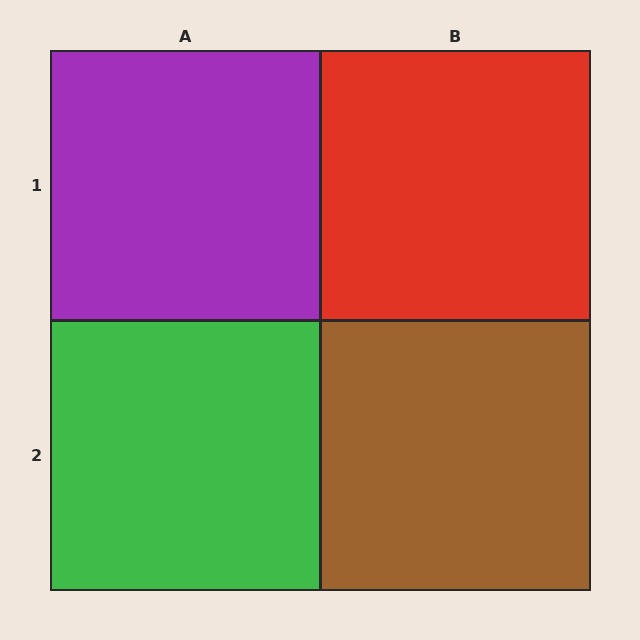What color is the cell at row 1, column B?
Red.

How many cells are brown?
1 cell is brown.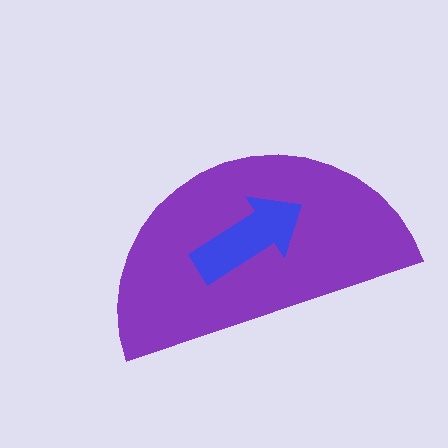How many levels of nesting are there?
2.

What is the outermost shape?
The purple semicircle.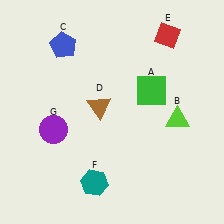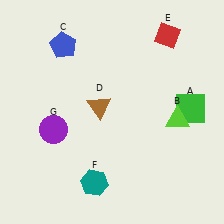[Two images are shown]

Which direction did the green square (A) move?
The green square (A) moved right.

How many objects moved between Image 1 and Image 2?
1 object moved between the two images.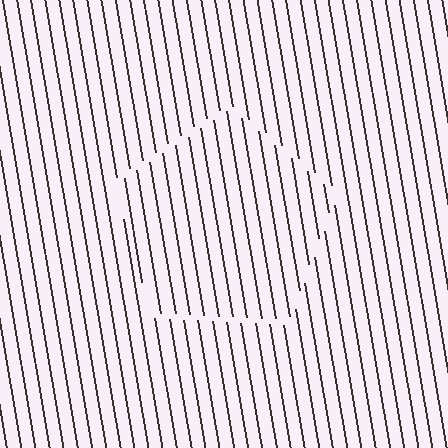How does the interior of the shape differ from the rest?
The interior of the shape contains the same grating, shifted by half a period — the contour is defined by the phase discontinuity where line-ends from the inner and outer gratings abut.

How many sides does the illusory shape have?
5 sides — the line-ends trace a pentagon.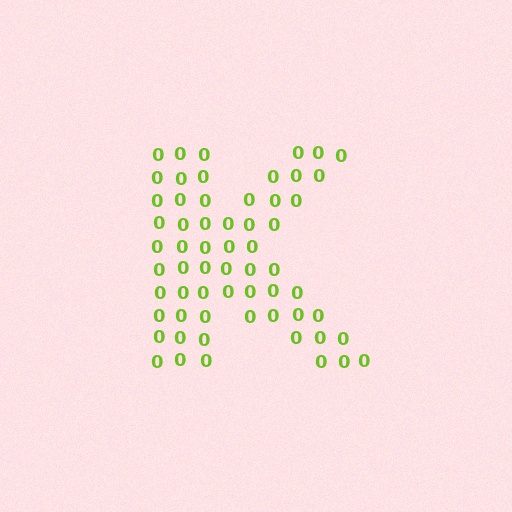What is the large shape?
The large shape is the letter K.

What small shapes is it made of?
It is made of small digit 0's.